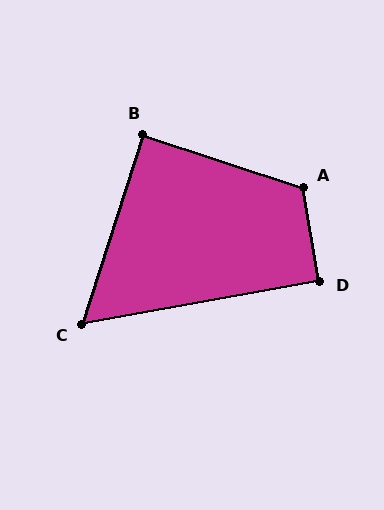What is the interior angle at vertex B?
Approximately 90 degrees (approximately right).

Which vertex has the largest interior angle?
A, at approximately 118 degrees.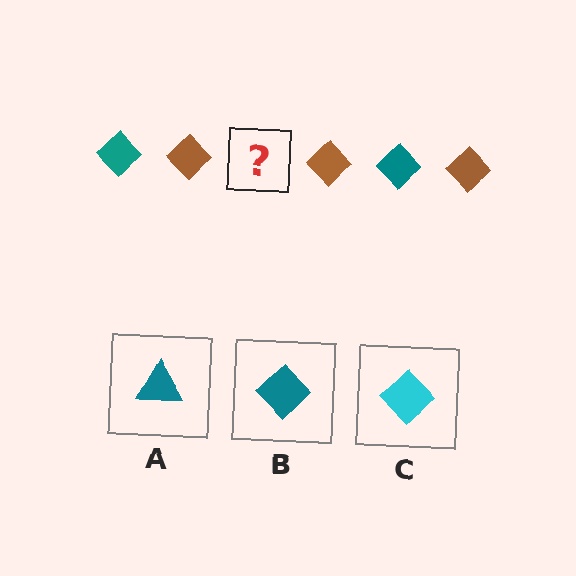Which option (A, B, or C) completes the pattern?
B.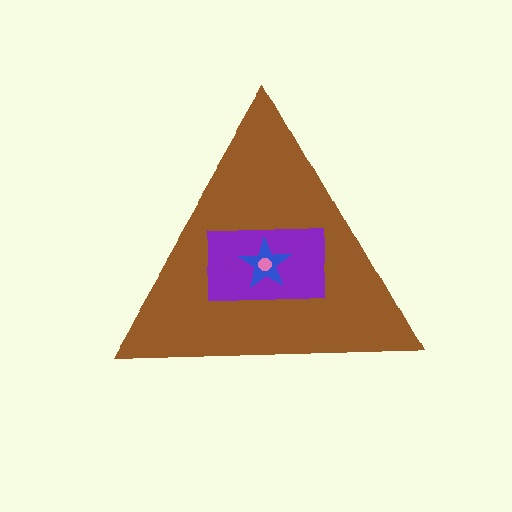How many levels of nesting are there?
4.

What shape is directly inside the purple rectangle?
The blue star.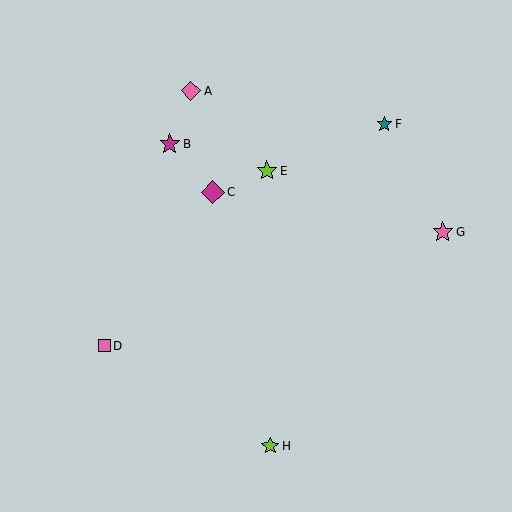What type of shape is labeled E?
Shape E is a lime star.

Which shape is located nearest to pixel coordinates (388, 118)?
The teal star (labeled F) at (384, 124) is nearest to that location.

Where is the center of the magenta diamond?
The center of the magenta diamond is at (213, 192).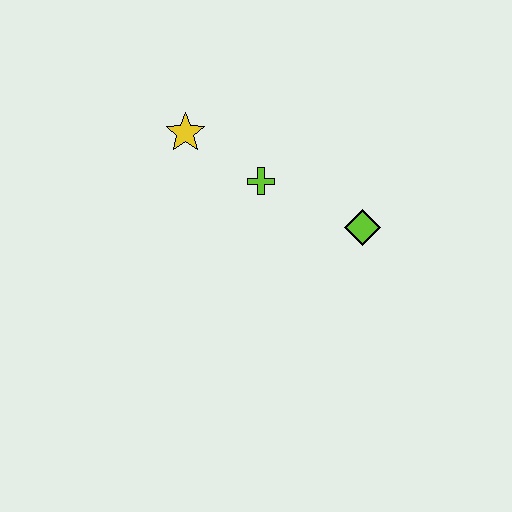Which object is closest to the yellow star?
The lime cross is closest to the yellow star.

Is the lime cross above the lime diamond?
Yes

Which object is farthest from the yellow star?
The lime diamond is farthest from the yellow star.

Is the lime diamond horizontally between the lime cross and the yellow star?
No